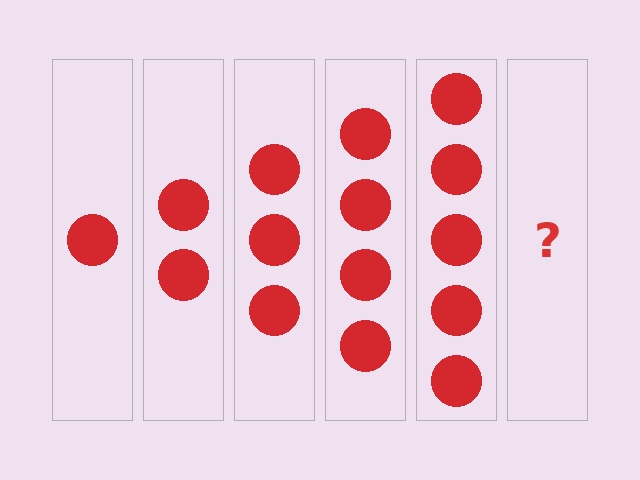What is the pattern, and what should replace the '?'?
The pattern is that each step adds one more circle. The '?' should be 6 circles.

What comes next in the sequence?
The next element should be 6 circles.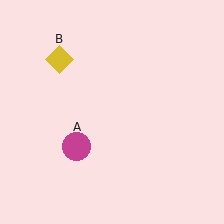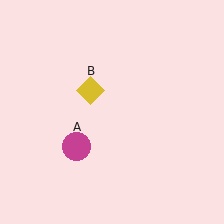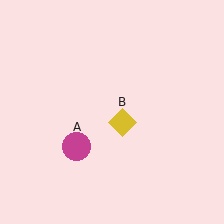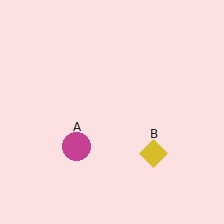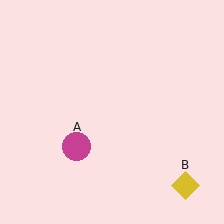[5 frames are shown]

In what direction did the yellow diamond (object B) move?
The yellow diamond (object B) moved down and to the right.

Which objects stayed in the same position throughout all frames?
Magenta circle (object A) remained stationary.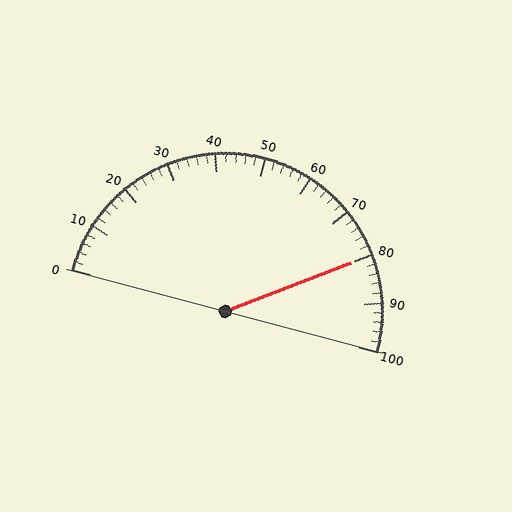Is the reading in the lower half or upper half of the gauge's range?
The reading is in the upper half of the range (0 to 100).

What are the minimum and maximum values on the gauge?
The gauge ranges from 0 to 100.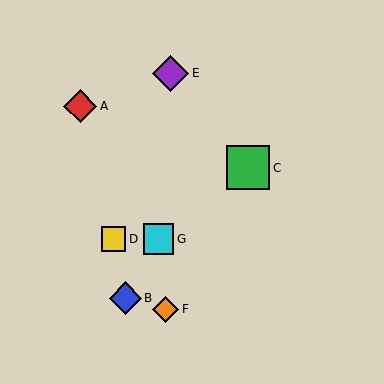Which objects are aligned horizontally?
Objects D, G are aligned horizontally.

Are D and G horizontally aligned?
Yes, both are at y≈239.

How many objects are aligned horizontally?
2 objects (D, G) are aligned horizontally.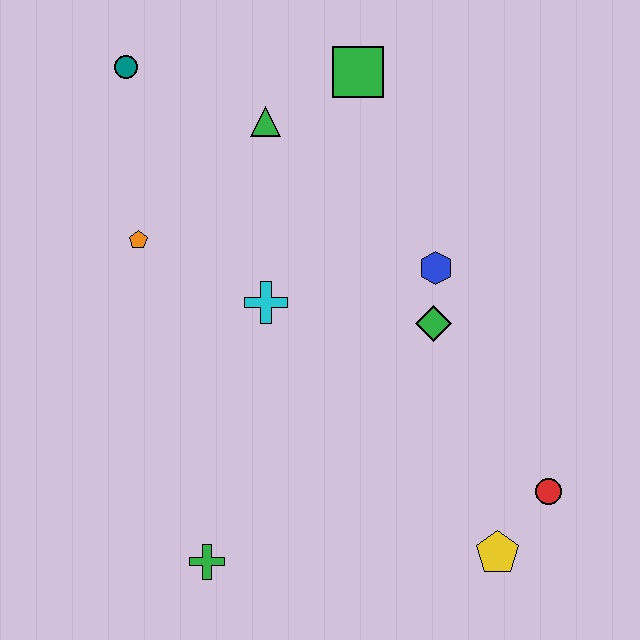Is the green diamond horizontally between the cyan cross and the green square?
No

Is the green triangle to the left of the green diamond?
Yes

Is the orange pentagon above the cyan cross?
Yes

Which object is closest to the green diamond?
The blue hexagon is closest to the green diamond.